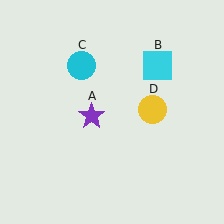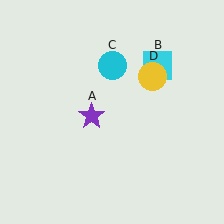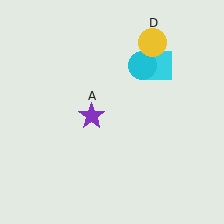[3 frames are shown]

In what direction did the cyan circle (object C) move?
The cyan circle (object C) moved right.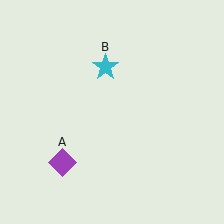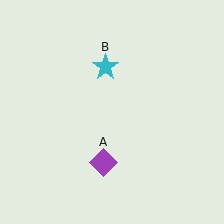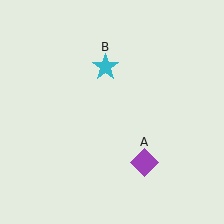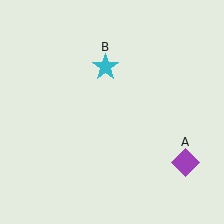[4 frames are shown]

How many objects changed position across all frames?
1 object changed position: purple diamond (object A).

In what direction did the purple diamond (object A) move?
The purple diamond (object A) moved right.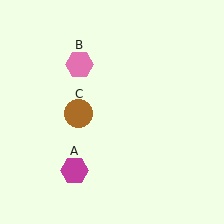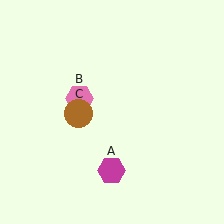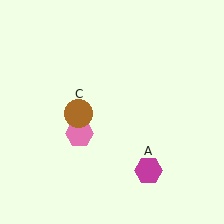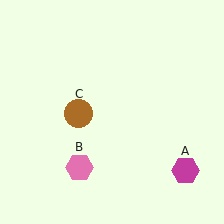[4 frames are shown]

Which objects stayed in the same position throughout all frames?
Brown circle (object C) remained stationary.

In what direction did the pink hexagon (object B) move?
The pink hexagon (object B) moved down.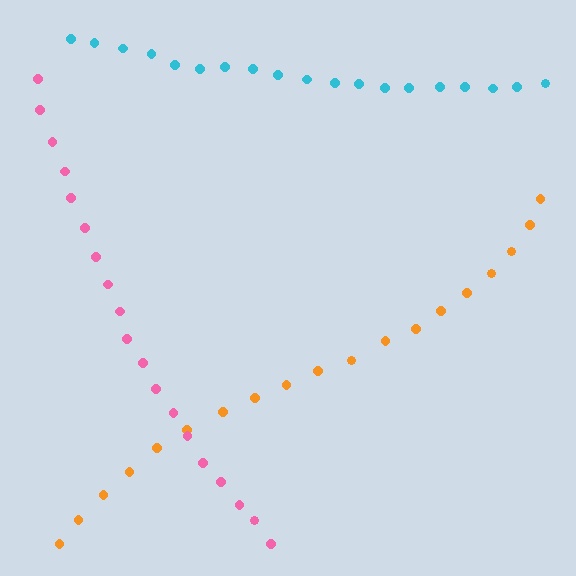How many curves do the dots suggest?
There are 3 distinct paths.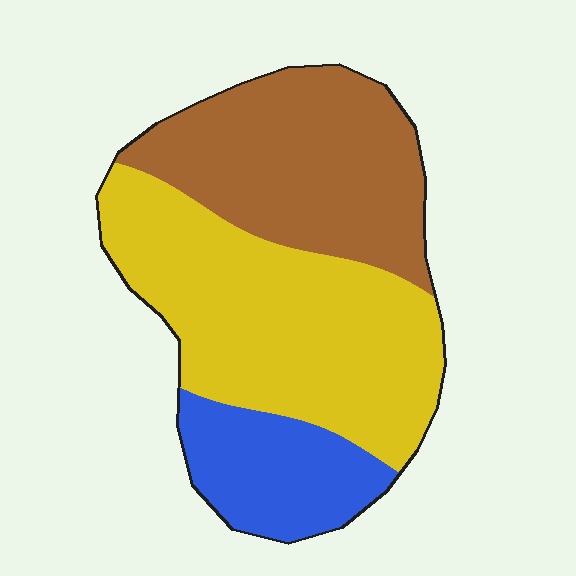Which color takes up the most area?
Yellow, at roughly 45%.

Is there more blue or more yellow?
Yellow.